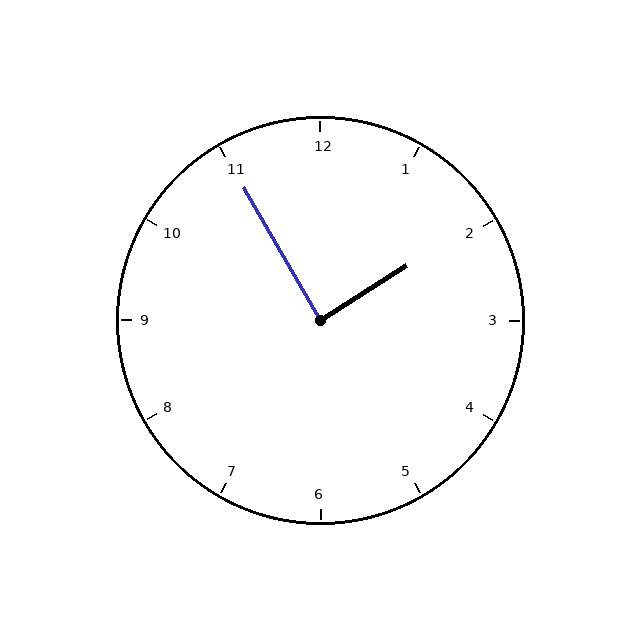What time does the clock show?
1:55.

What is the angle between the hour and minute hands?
Approximately 88 degrees.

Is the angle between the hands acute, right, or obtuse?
It is right.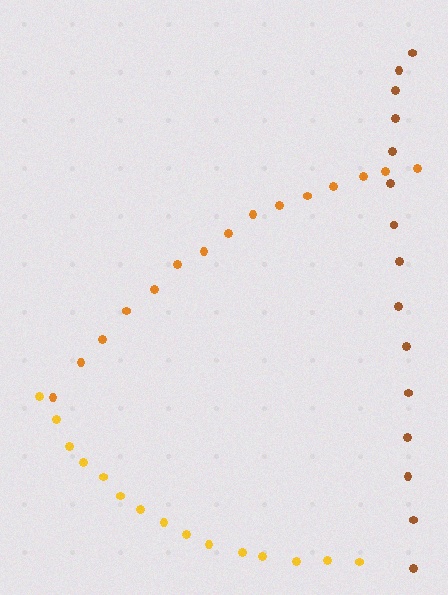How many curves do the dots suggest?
There are 3 distinct paths.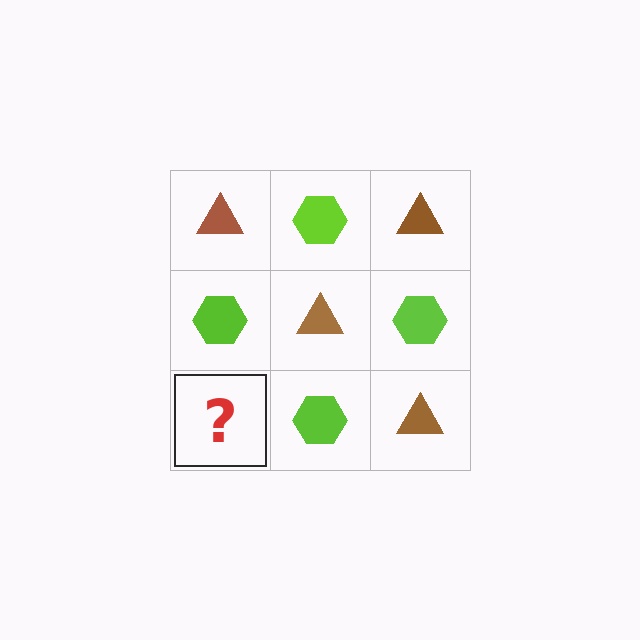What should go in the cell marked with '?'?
The missing cell should contain a brown triangle.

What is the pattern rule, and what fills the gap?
The rule is that it alternates brown triangle and lime hexagon in a checkerboard pattern. The gap should be filled with a brown triangle.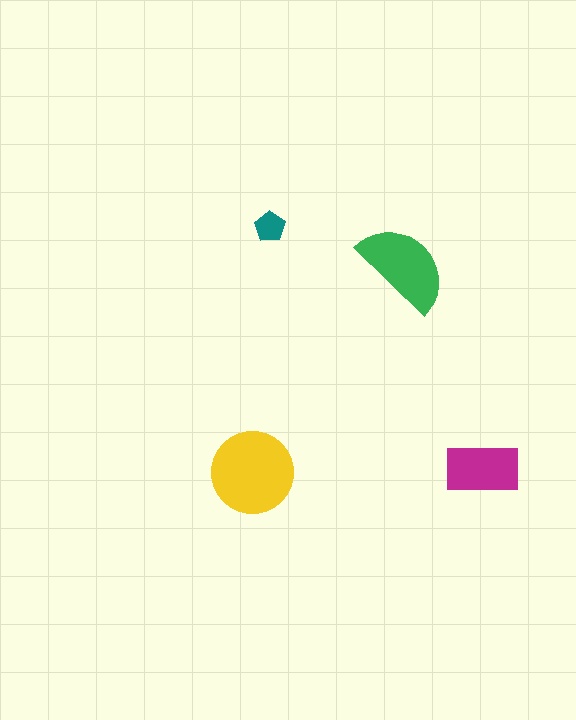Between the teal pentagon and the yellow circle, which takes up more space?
The yellow circle.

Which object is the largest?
The yellow circle.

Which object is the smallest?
The teal pentagon.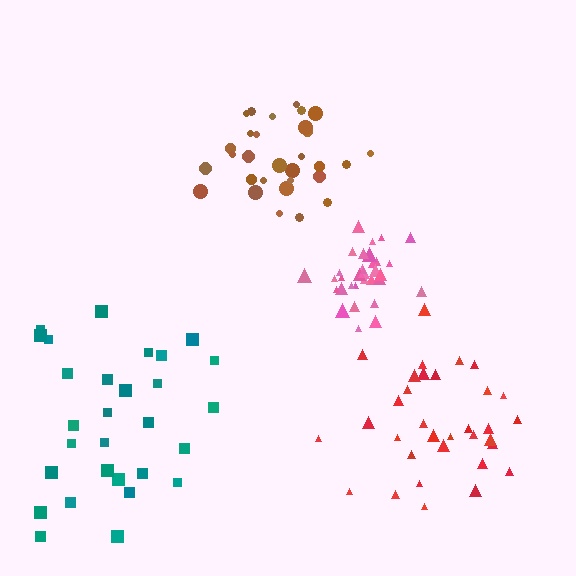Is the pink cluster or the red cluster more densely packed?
Pink.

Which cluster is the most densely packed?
Pink.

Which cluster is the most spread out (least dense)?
Teal.